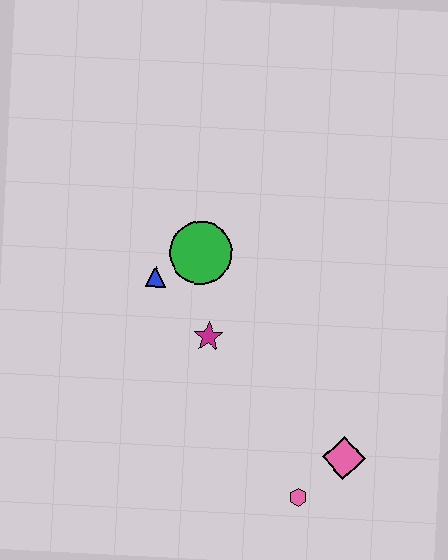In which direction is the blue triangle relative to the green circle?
The blue triangle is to the left of the green circle.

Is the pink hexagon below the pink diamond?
Yes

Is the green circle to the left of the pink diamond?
Yes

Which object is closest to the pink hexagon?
The pink diamond is closest to the pink hexagon.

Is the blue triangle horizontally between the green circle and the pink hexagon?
No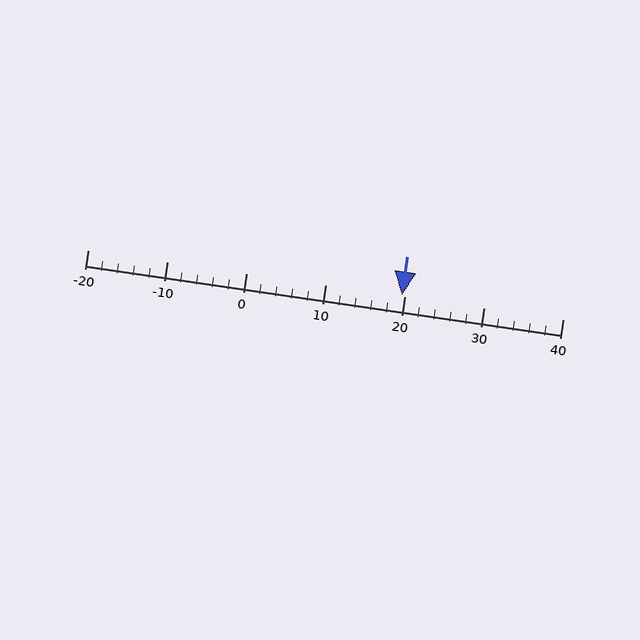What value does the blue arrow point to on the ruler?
The blue arrow points to approximately 20.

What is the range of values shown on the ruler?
The ruler shows values from -20 to 40.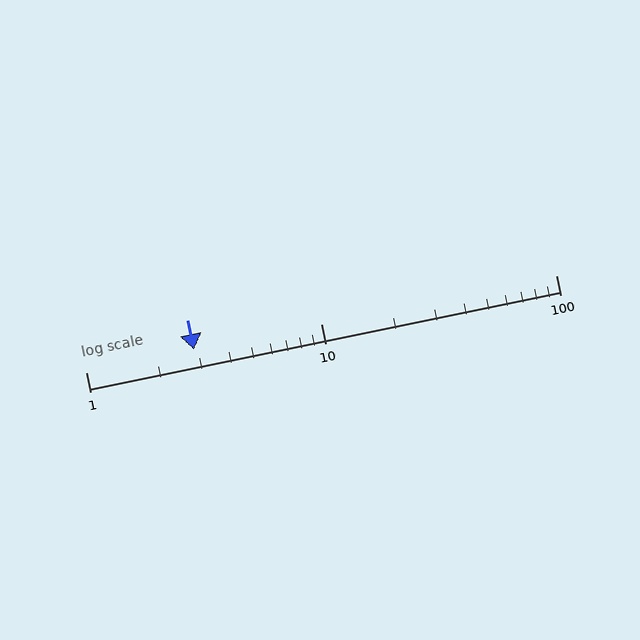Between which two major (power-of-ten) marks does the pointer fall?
The pointer is between 1 and 10.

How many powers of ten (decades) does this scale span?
The scale spans 2 decades, from 1 to 100.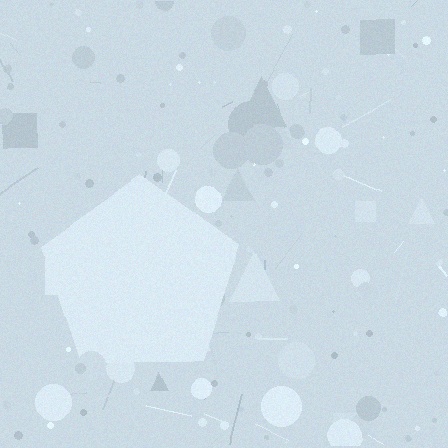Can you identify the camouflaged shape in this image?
The camouflaged shape is a pentagon.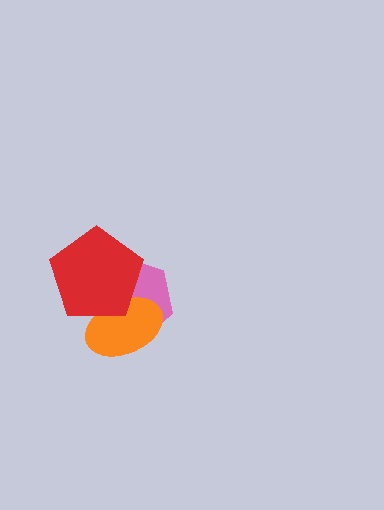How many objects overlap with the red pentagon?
2 objects overlap with the red pentagon.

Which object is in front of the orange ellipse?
The red pentagon is in front of the orange ellipse.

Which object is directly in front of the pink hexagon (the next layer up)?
The orange ellipse is directly in front of the pink hexagon.